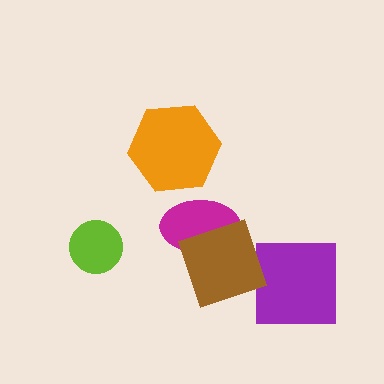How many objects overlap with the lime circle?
0 objects overlap with the lime circle.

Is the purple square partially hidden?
Yes, it is partially covered by another shape.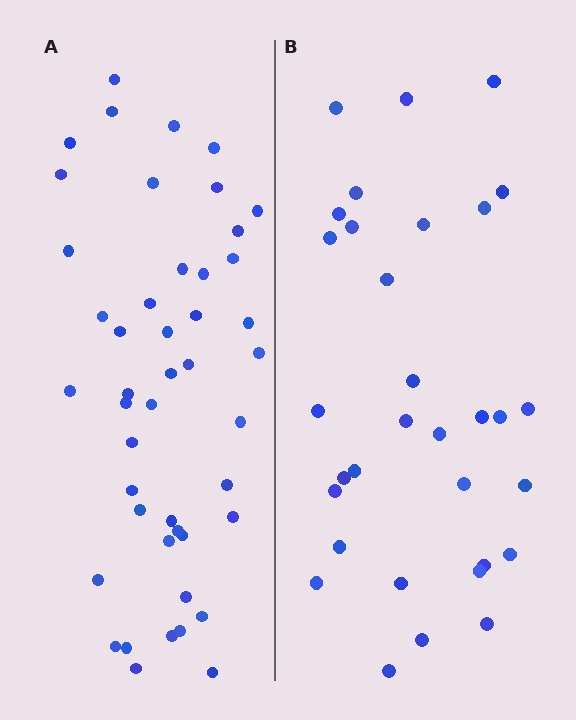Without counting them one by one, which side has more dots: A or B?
Region A (the left region) has more dots.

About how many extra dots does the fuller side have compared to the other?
Region A has approximately 15 more dots than region B.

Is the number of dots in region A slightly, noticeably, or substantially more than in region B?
Region A has noticeably more, but not dramatically so. The ratio is roughly 1.4 to 1.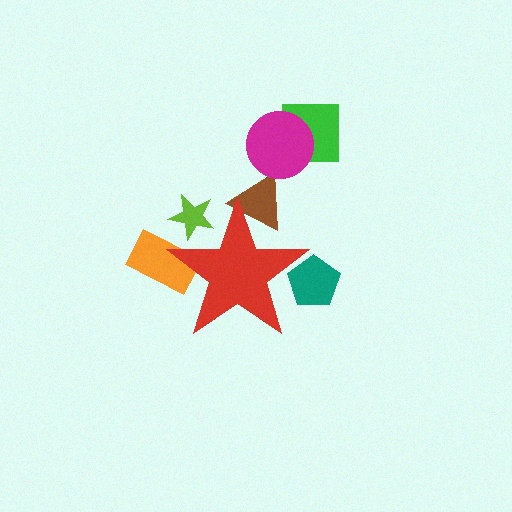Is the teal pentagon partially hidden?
Yes, the teal pentagon is partially hidden behind the red star.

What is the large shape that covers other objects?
A red star.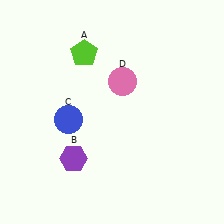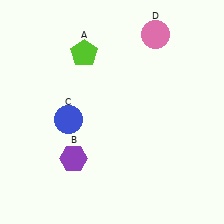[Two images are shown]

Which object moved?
The pink circle (D) moved up.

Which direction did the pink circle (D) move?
The pink circle (D) moved up.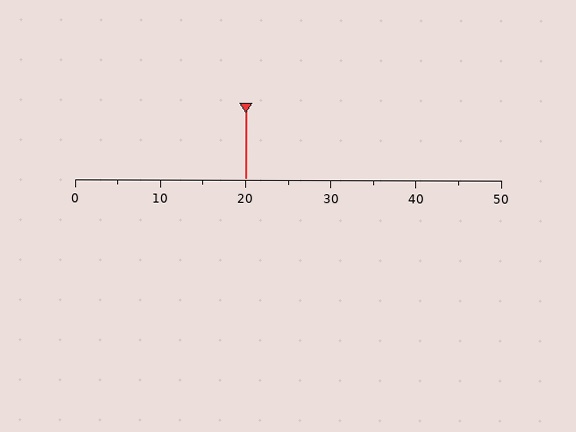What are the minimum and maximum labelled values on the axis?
The axis runs from 0 to 50.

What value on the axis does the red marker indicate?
The marker indicates approximately 20.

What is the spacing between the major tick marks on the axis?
The major ticks are spaced 10 apart.